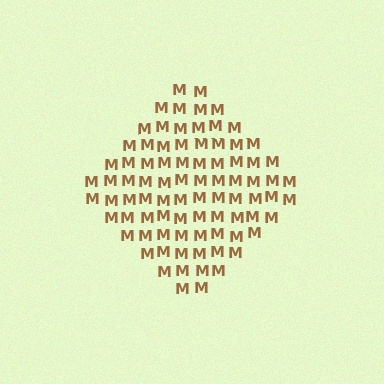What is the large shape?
The large shape is a diamond.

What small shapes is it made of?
It is made of small letter M's.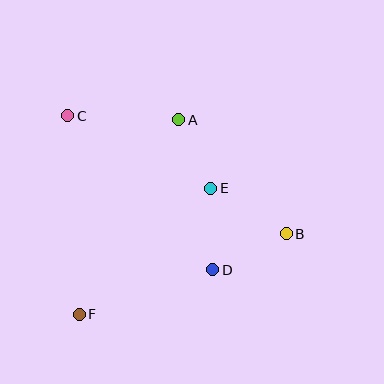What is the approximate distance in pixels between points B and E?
The distance between B and E is approximately 88 pixels.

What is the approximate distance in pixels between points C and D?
The distance between C and D is approximately 211 pixels.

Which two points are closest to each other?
Points A and E are closest to each other.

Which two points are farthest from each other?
Points B and C are farthest from each other.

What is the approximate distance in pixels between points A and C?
The distance between A and C is approximately 111 pixels.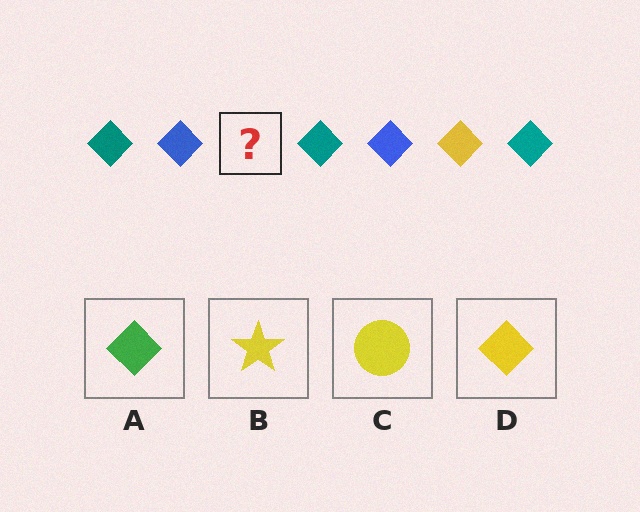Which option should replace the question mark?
Option D.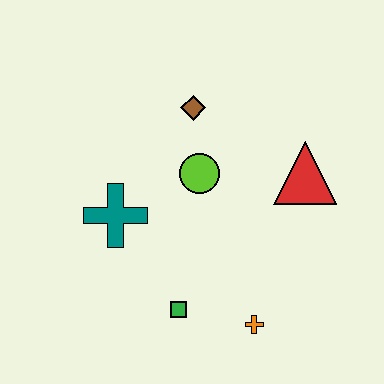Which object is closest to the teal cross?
The lime circle is closest to the teal cross.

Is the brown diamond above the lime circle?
Yes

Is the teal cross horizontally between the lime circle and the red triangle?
No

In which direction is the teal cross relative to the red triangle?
The teal cross is to the left of the red triangle.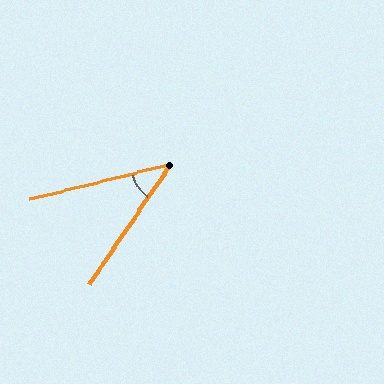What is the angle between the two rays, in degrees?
Approximately 42 degrees.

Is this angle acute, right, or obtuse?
It is acute.